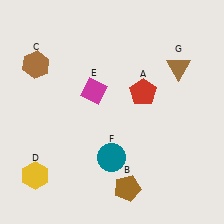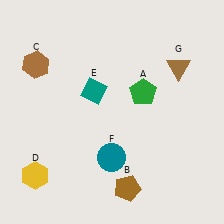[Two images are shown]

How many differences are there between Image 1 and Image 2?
There are 2 differences between the two images.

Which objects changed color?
A changed from red to green. E changed from magenta to teal.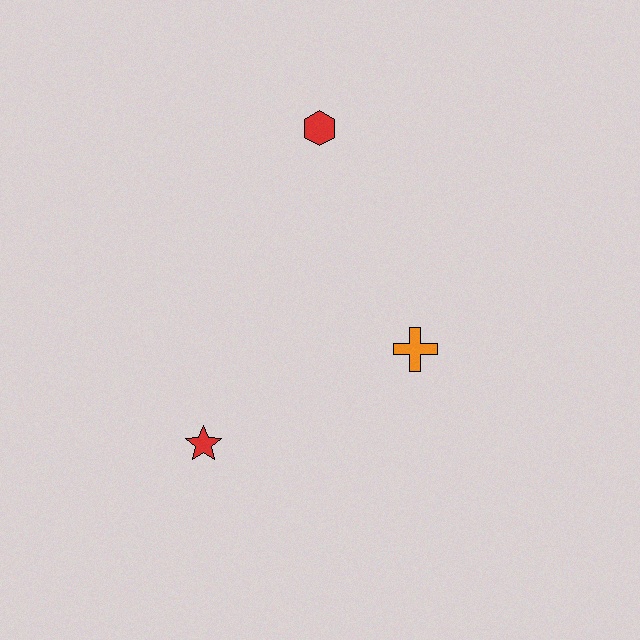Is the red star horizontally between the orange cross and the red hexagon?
No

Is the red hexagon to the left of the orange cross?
Yes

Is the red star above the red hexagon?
No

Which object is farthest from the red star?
The red hexagon is farthest from the red star.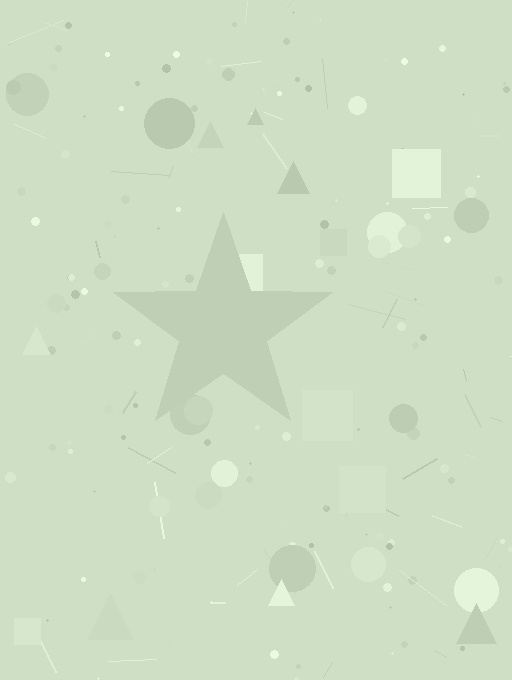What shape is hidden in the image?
A star is hidden in the image.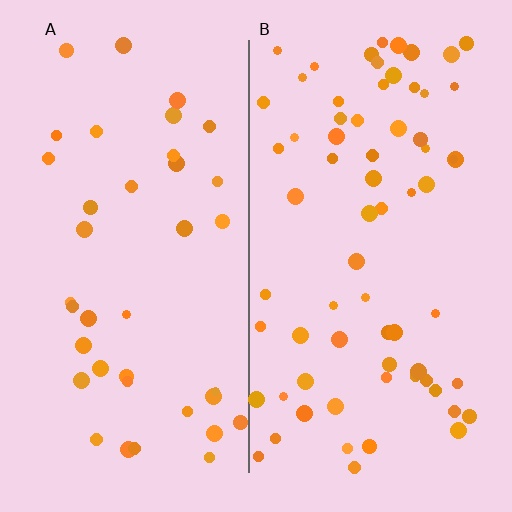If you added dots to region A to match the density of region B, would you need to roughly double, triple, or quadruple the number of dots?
Approximately double.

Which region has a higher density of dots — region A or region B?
B (the right).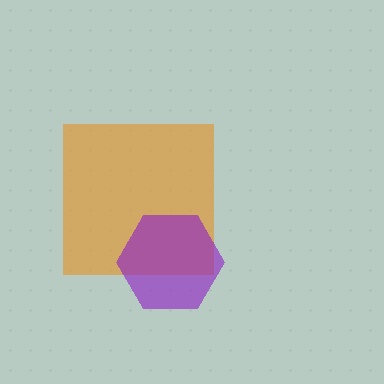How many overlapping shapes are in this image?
There are 2 overlapping shapes in the image.